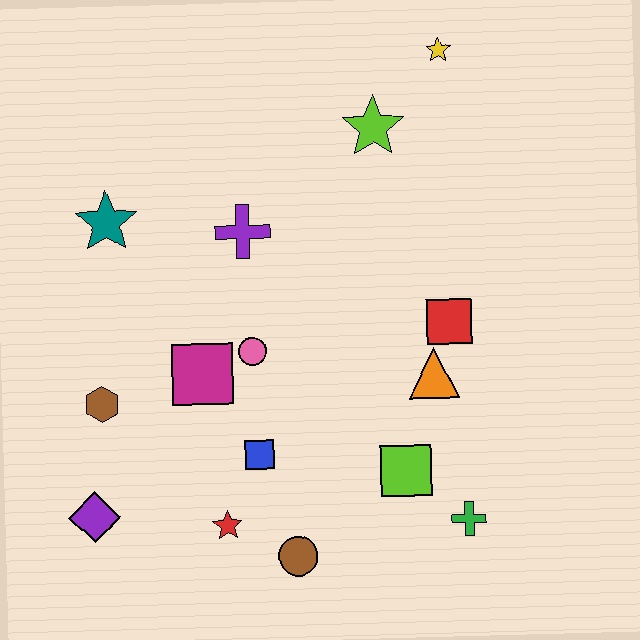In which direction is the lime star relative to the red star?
The lime star is above the red star.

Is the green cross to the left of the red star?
No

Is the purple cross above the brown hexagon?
Yes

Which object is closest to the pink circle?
The magenta square is closest to the pink circle.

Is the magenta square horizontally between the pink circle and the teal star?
Yes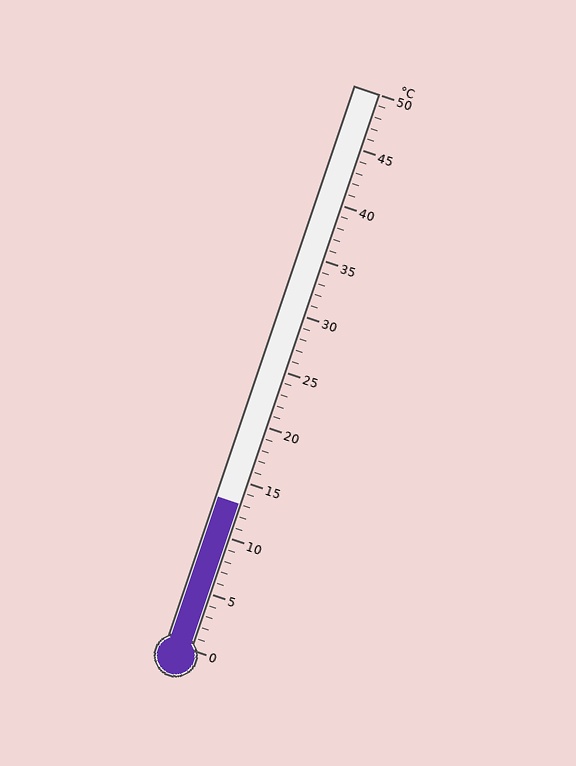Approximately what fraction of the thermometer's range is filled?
The thermometer is filled to approximately 25% of its range.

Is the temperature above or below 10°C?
The temperature is above 10°C.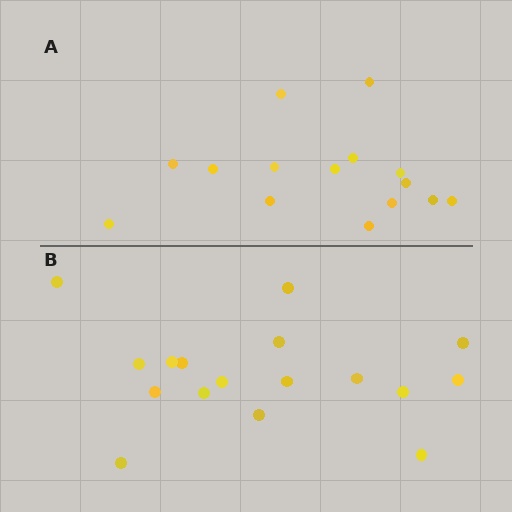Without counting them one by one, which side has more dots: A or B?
Region B (the bottom region) has more dots.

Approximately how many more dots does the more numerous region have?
Region B has just a few more — roughly 2 or 3 more dots than region A.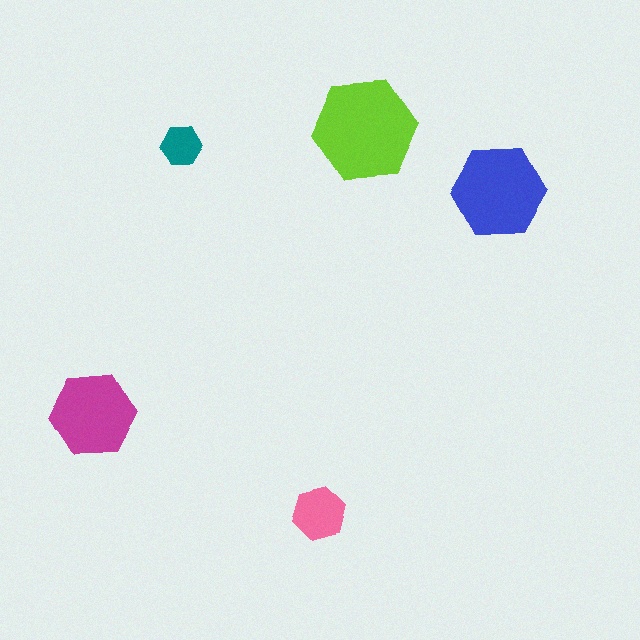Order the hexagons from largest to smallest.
the lime one, the blue one, the magenta one, the pink one, the teal one.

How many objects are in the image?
There are 5 objects in the image.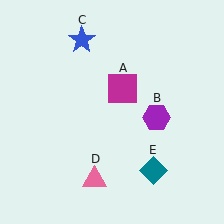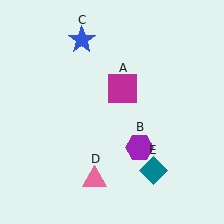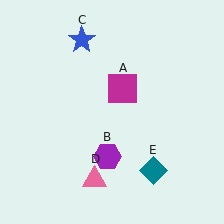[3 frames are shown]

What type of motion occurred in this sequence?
The purple hexagon (object B) rotated clockwise around the center of the scene.